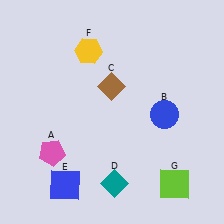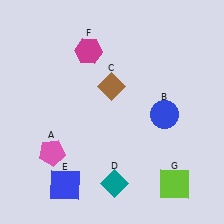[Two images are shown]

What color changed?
The hexagon (F) changed from yellow in Image 1 to magenta in Image 2.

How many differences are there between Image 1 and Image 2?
There is 1 difference between the two images.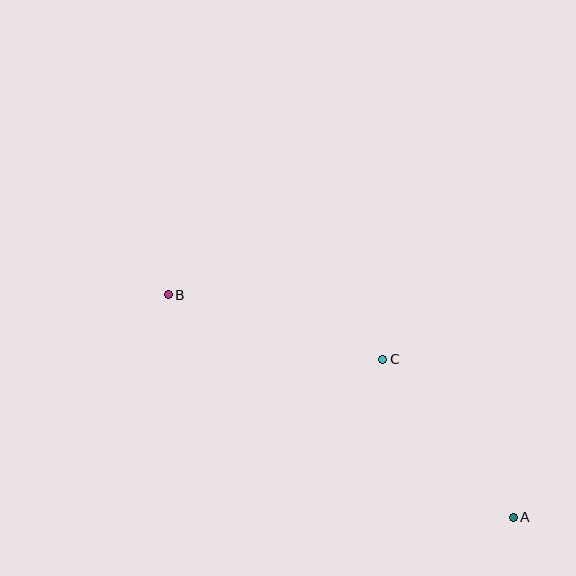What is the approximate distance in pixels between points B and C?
The distance between B and C is approximately 224 pixels.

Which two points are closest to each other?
Points A and C are closest to each other.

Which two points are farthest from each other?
Points A and B are farthest from each other.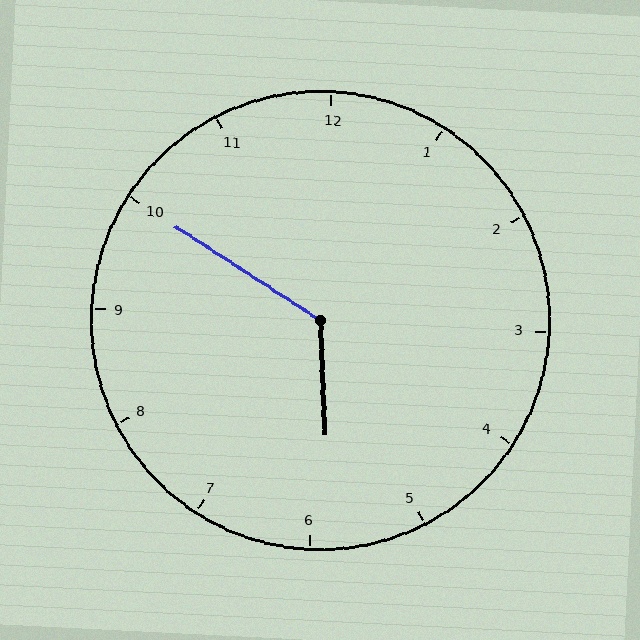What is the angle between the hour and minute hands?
Approximately 125 degrees.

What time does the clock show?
5:50.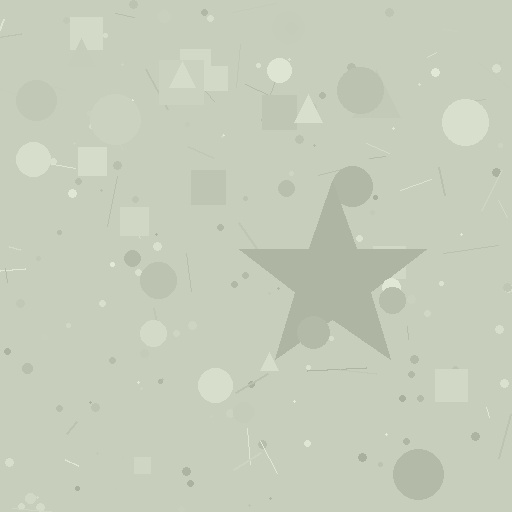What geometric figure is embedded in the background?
A star is embedded in the background.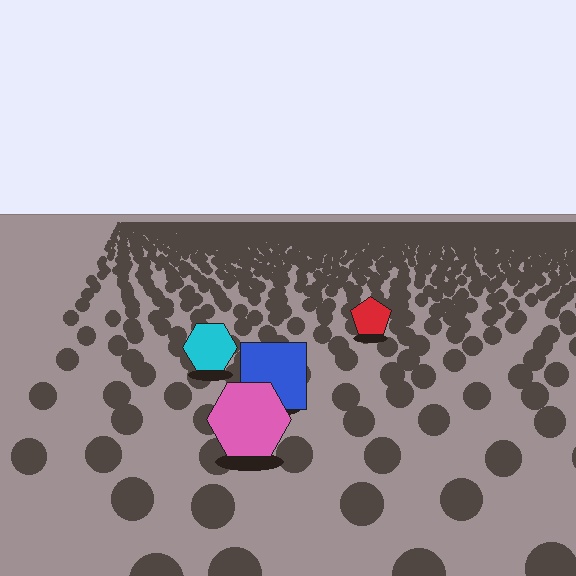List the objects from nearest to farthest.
From nearest to farthest: the pink hexagon, the blue square, the cyan hexagon, the red pentagon.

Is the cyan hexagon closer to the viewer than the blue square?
No. The blue square is closer — you can tell from the texture gradient: the ground texture is coarser near it.